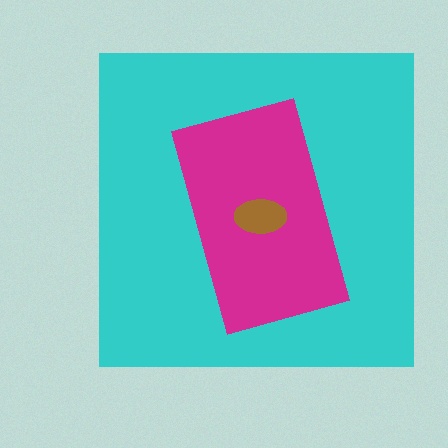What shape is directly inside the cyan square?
The magenta rectangle.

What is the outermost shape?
The cyan square.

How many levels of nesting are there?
3.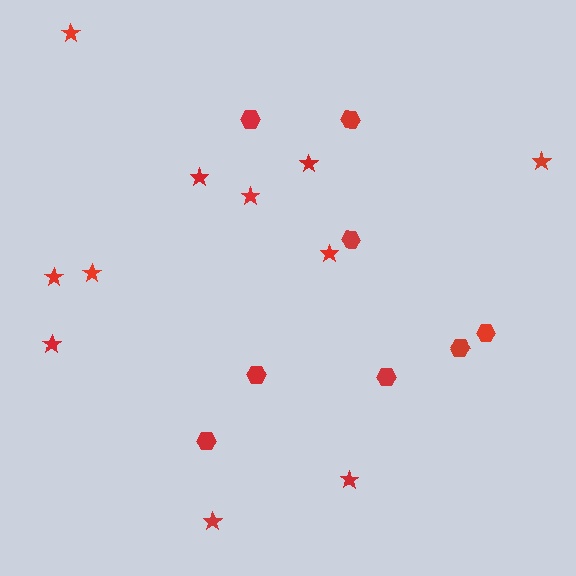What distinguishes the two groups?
There are 2 groups: one group of hexagons (8) and one group of stars (11).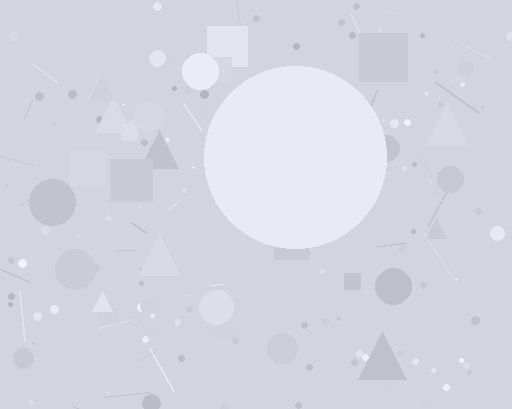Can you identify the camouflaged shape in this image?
The camouflaged shape is a circle.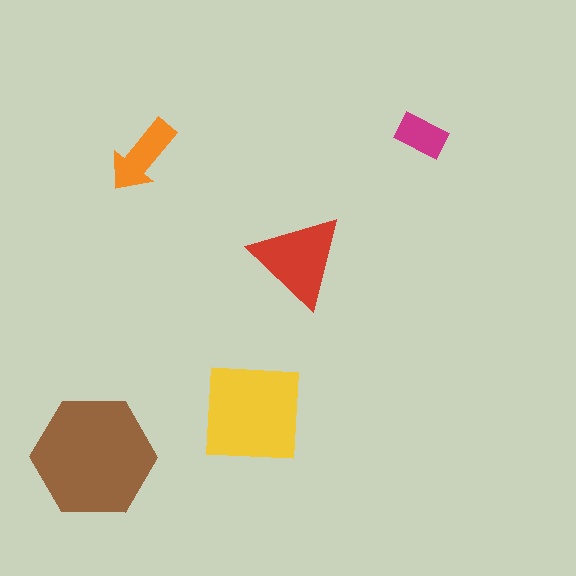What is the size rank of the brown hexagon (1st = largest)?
1st.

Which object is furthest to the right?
The magenta rectangle is rightmost.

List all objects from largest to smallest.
The brown hexagon, the yellow square, the red triangle, the orange arrow, the magenta rectangle.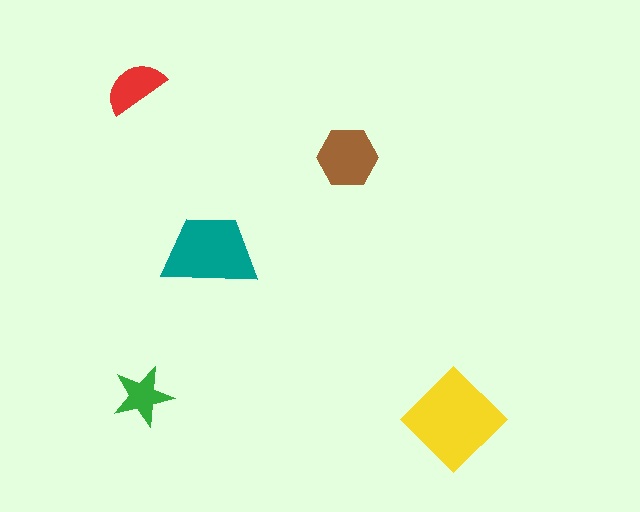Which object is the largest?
The yellow diamond.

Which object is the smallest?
The green star.